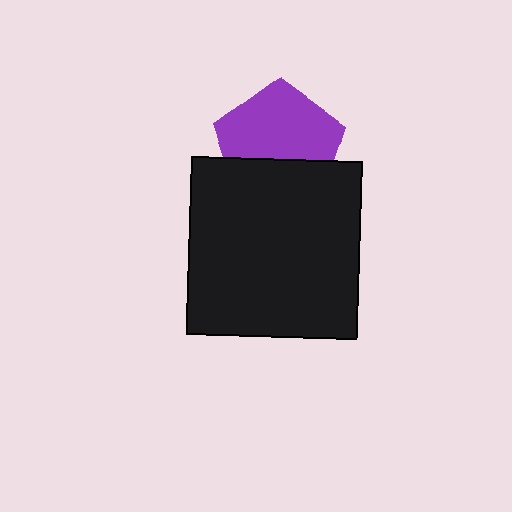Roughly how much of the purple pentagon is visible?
About half of it is visible (roughly 62%).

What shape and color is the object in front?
The object in front is a black rectangle.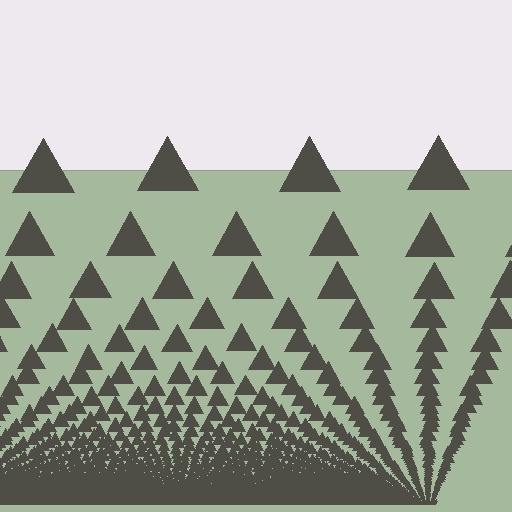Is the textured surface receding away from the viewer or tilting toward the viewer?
The surface appears to tilt toward the viewer. Texture elements get larger and sparser toward the top.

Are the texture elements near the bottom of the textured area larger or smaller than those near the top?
Smaller. The gradient is inverted — elements near the bottom are smaller and denser.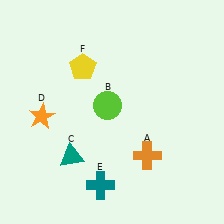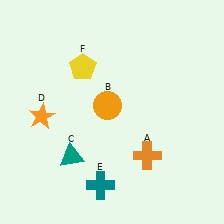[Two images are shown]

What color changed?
The circle (B) changed from lime in Image 1 to orange in Image 2.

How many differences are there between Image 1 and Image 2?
There is 1 difference between the two images.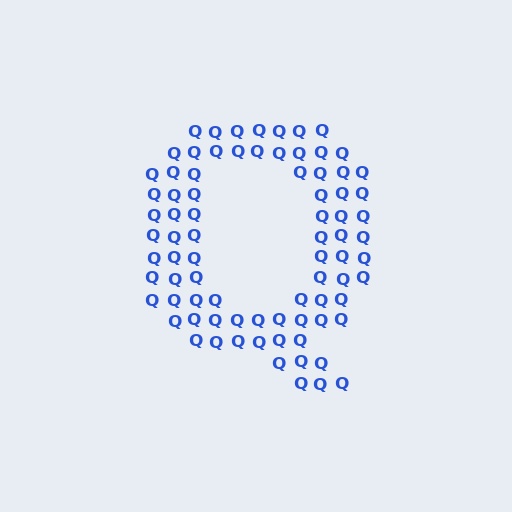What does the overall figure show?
The overall figure shows the letter Q.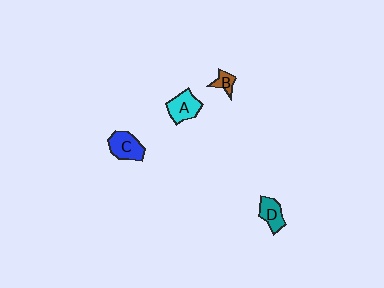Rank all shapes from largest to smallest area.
From largest to smallest: C (blue), A (cyan), D (teal), B (brown).